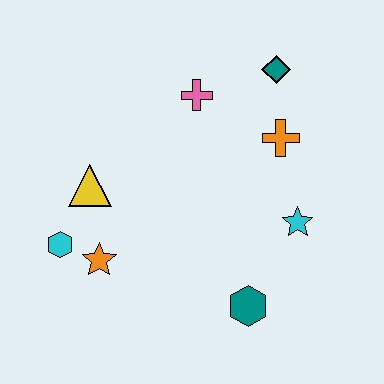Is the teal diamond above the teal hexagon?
Yes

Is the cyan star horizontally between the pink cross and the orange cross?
No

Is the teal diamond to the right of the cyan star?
No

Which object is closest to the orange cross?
The teal diamond is closest to the orange cross.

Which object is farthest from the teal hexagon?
The teal diamond is farthest from the teal hexagon.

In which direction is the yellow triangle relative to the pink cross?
The yellow triangle is to the left of the pink cross.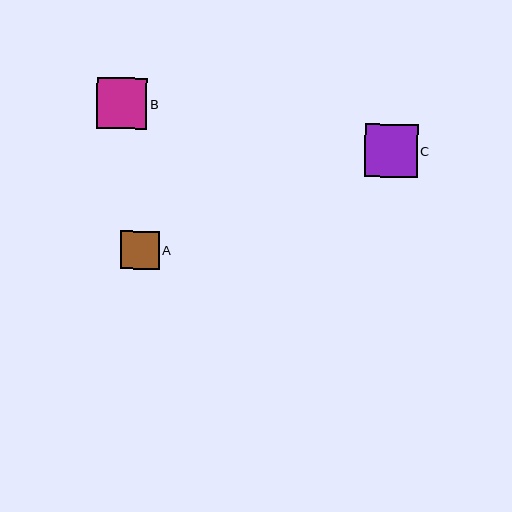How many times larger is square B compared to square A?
Square B is approximately 1.3 times the size of square A.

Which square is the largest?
Square C is the largest with a size of approximately 53 pixels.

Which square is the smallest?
Square A is the smallest with a size of approximately 39 pixels.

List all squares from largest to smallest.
From largest to smallest: C, B, A.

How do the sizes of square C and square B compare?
Square C and square B are approximately the same size.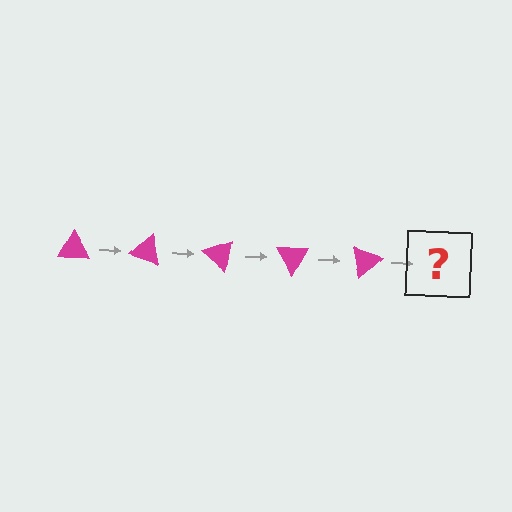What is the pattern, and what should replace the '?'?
The pattern is that the triangle rotates 20 degrees each step. The '?' should be a magenta triangle rotated 100 degrees.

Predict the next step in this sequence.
The next step is a magenta triangle rotated 100 degrees.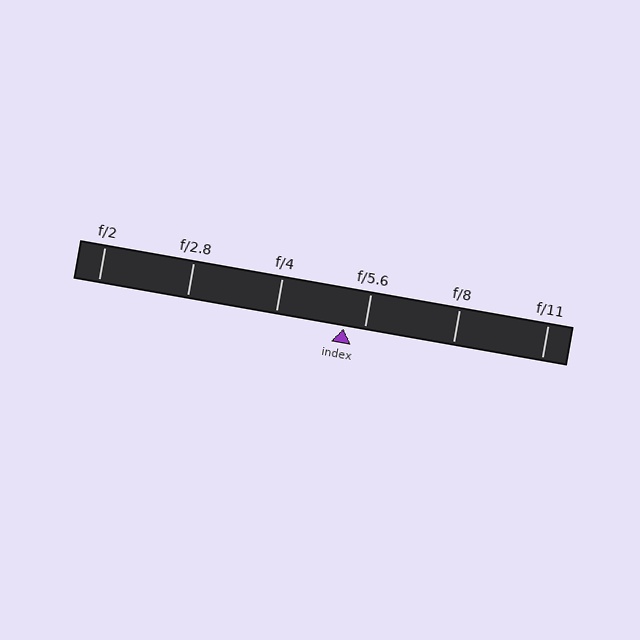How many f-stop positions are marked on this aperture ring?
There are 6 f-stop positions marked.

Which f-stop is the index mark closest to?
The index mark is closest to f/5.6.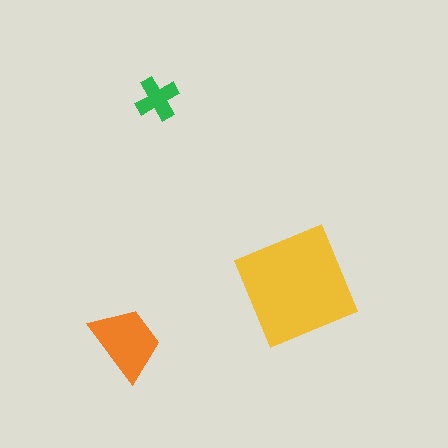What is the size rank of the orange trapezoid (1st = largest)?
2nd.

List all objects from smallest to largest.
The green cross, the orange trapezoid, the yellow square.